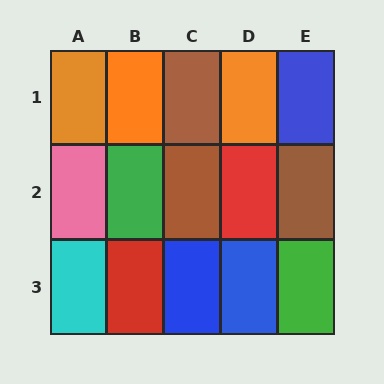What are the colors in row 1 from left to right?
Orange, orange, brown, orange, blue.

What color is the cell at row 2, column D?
Red.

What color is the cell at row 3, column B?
Red.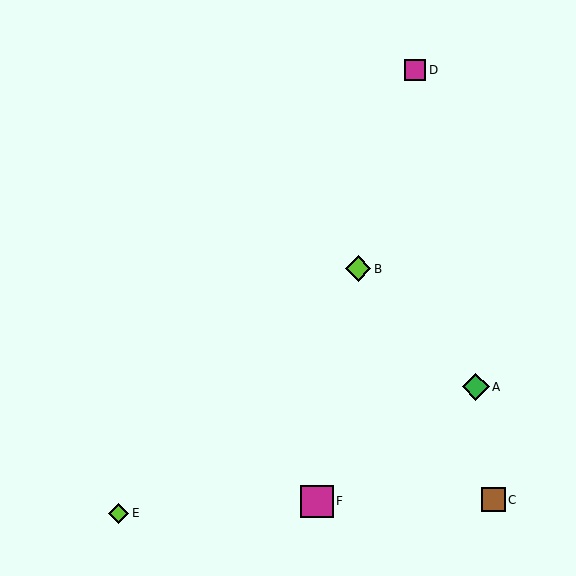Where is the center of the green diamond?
The center of the green diamond is at (476, 387).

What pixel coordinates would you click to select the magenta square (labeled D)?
Click at (415, 70) to select the magenta square D.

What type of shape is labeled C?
Shape C is a brown square.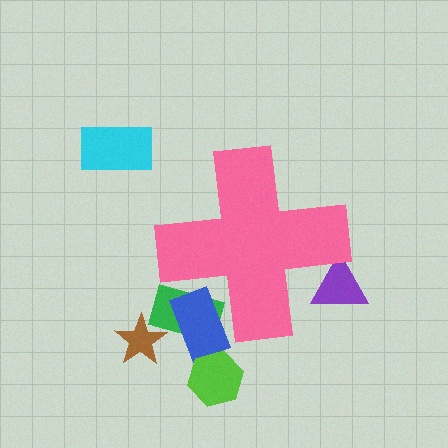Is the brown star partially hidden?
No, the brown star is fully visible.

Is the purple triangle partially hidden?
Yes, the purple triangle is partially hidden behind the pink cross.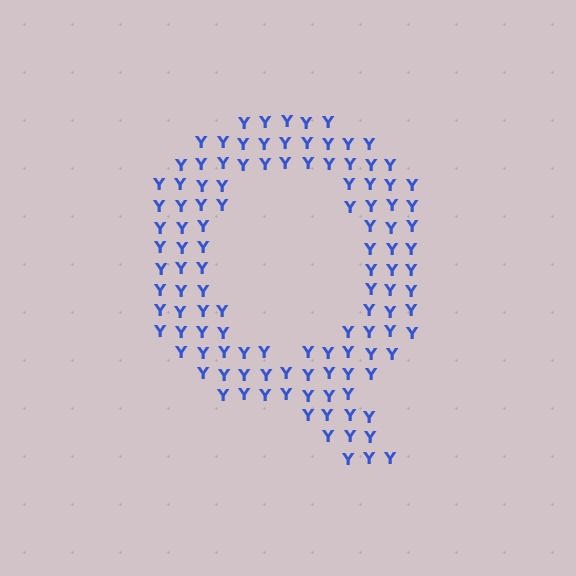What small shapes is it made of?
It is made of small letter Y's.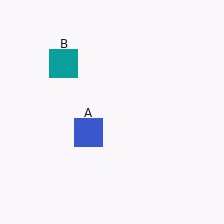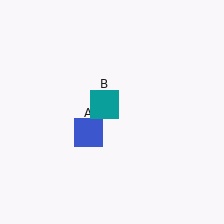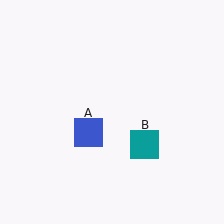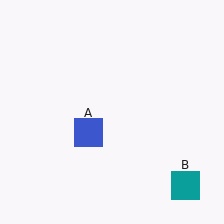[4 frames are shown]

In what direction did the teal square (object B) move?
The teal square (object B) moved down and to the right.